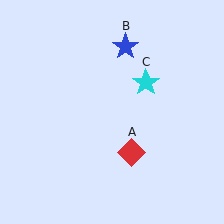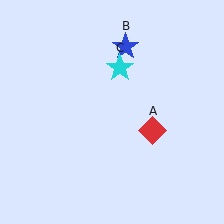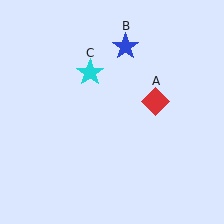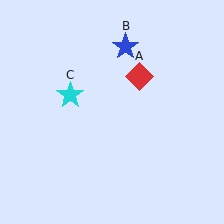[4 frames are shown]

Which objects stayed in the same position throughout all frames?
Blue star (object B) remained stationary.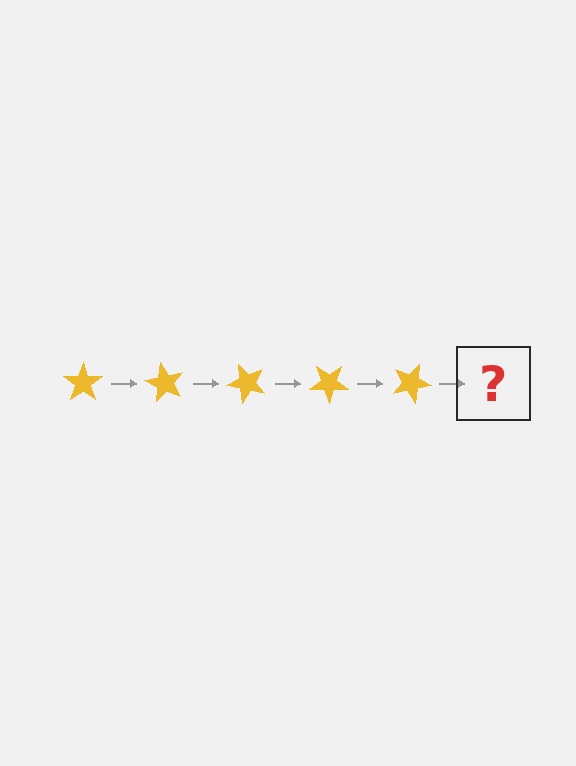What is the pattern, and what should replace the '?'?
The pattern is that the star rotates 60 degrees each step. The '?' should be a yellow star rotated 300 degrees.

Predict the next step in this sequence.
The next step is a yellow star rotated 300 degrees.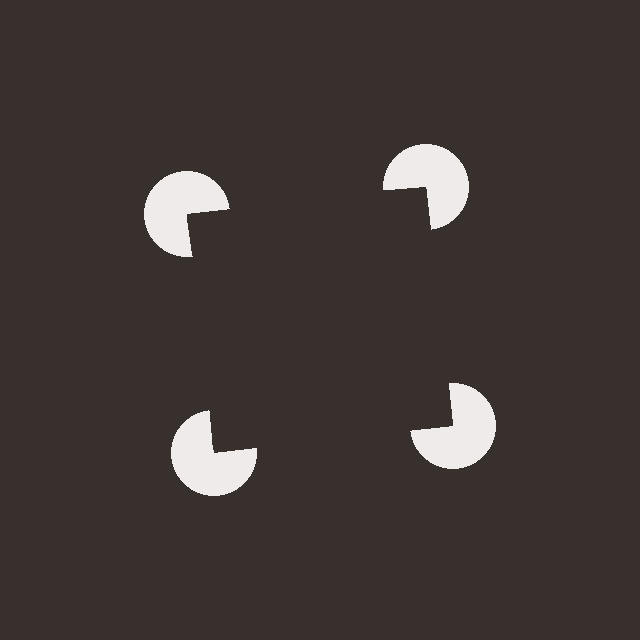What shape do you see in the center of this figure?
An illusory square — its edges are inferred from the aligned wedge cuts in the pac-man discs, not physically drawn.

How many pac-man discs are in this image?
There are 4 — one at each vertex of the illusory square.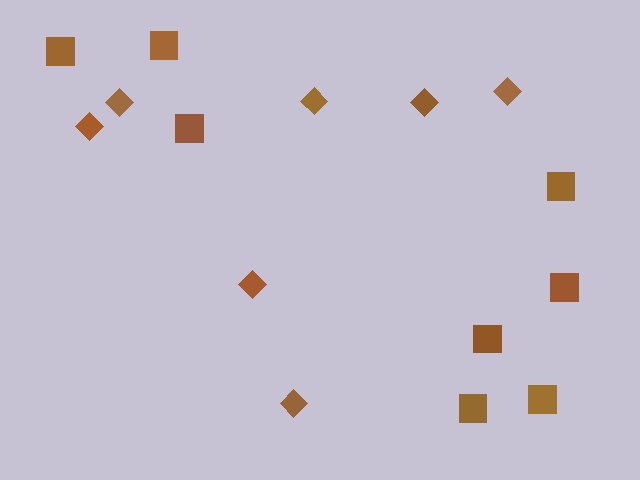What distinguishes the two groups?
There are 2 groups: one group of squares (8) and one group of diamonds (7).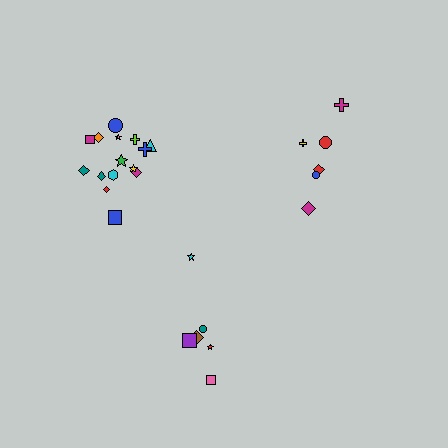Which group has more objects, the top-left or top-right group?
The top-left group.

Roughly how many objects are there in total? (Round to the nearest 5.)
Roughly 25 objects in total.